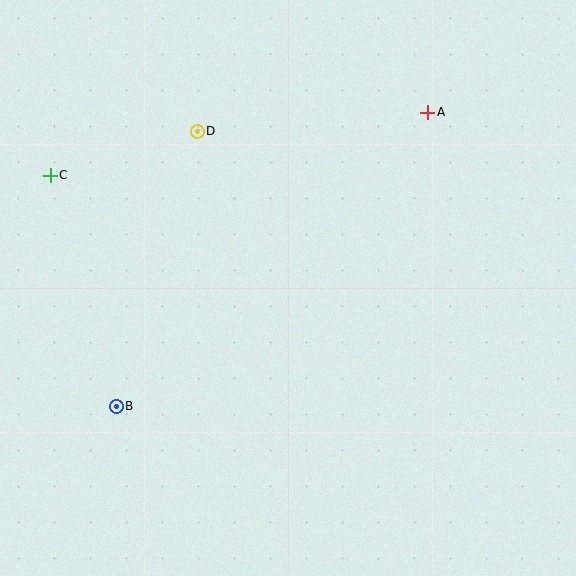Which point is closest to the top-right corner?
Point A is closest to the top-right corner.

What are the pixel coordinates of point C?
Point C is at (50, 175).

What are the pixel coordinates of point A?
Point A is at (428, 112).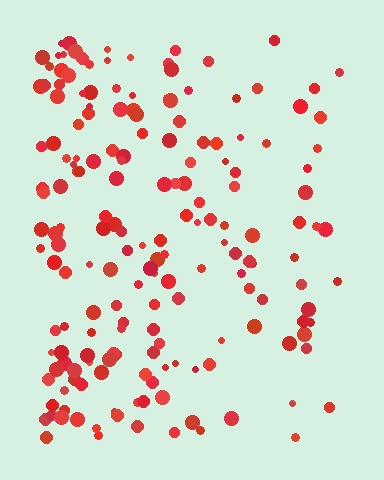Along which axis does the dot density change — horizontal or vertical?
Horizontal.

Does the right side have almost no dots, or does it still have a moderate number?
Still a moderate number, just noticeably fewer than the left.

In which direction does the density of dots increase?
From right to left, with the left side densest.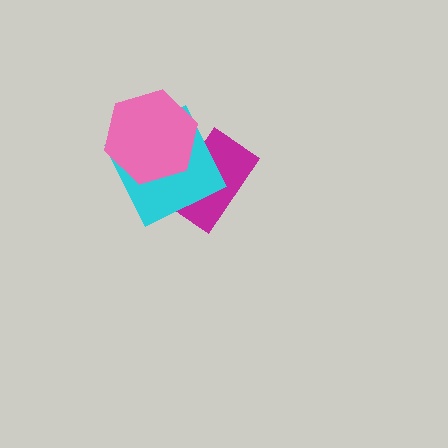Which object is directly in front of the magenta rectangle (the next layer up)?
The cyan square is directly in front of the magenta rectangle.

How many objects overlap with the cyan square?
2 objects overlap with the cyan square.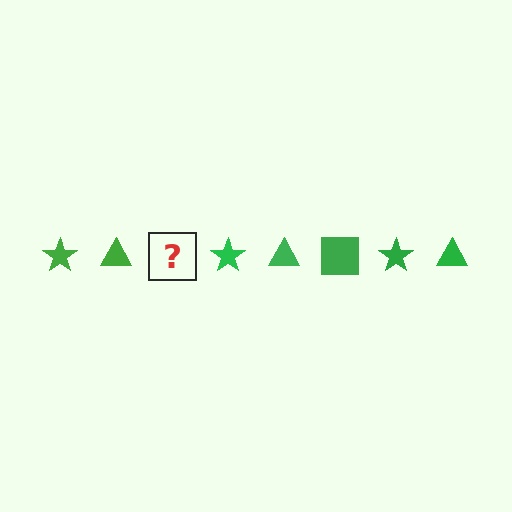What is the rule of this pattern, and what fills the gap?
The rule is that the pattern cycles through star, triangle, square shapes in green. The gap should be filled with a green square.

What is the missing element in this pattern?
The missing element is a green square.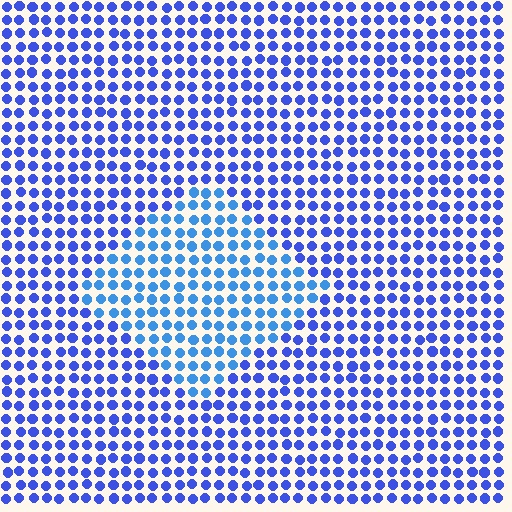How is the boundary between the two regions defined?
The boundary is defined purely by a slight shift in hue (about 24 degrees). Spacing, size, and orientation are identical on both sides.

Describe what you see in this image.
The image is filled with small blue elements in a uniform arrangement. A diamond-shaped region is visible where the elements are tinted to a slightly different hue, forming a subtle color boundary.